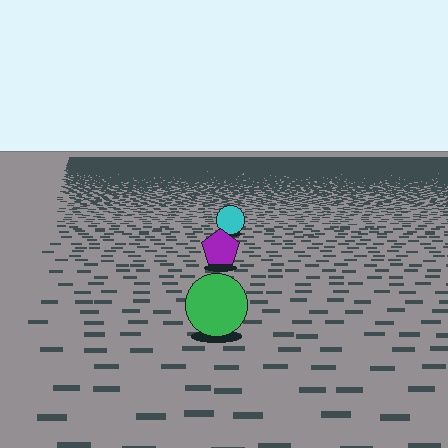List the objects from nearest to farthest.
From nearest to farthest: the green circle, the purple pentagon, the cyan circle.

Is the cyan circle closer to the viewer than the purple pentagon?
No. The purple pentagon is closer — you can tell from the texture gradient: the ground texture is coarser near it.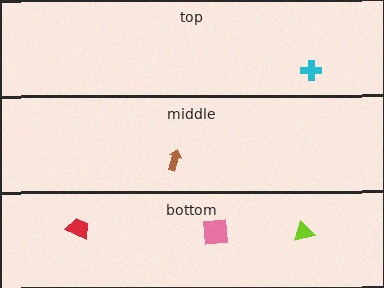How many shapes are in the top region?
1.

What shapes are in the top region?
The cyan cross.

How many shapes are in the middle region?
1.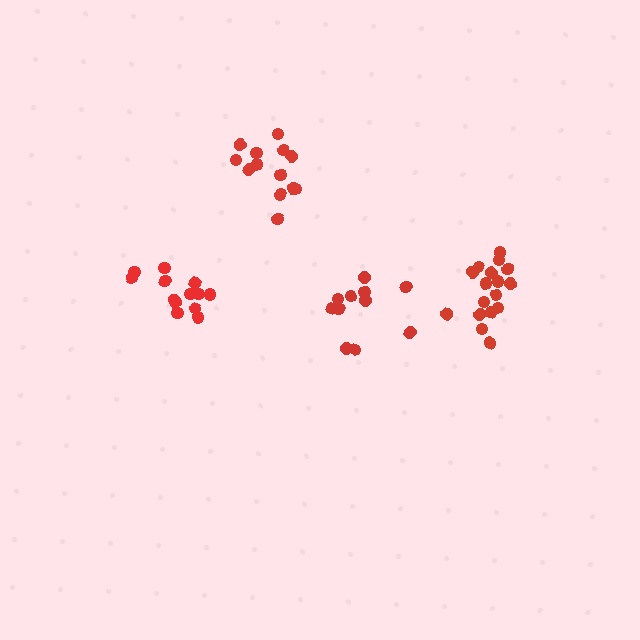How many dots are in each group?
Group 1: 11 dots, Group 2: 13 dots, Group 3: 13 dots, Group 4: 17 dots (54 total).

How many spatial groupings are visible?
There are 4 spatial groupings.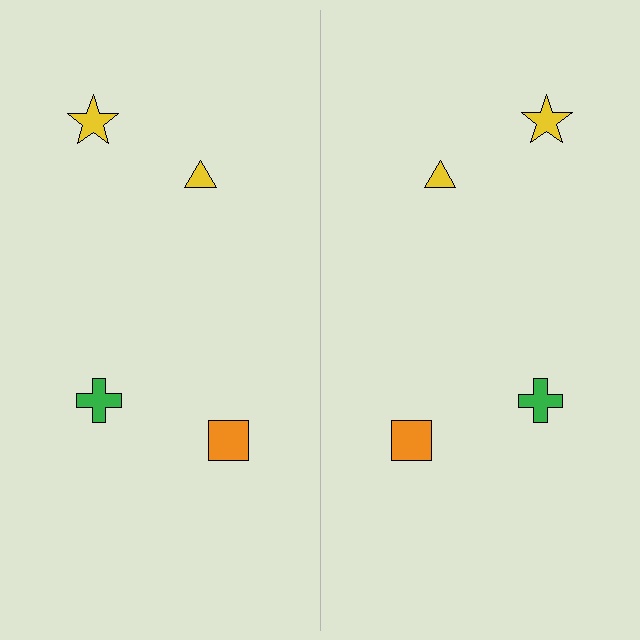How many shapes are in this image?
There are 8 shapes in this image.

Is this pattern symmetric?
Yes, this pattern has bilateral (reflection) symmetry.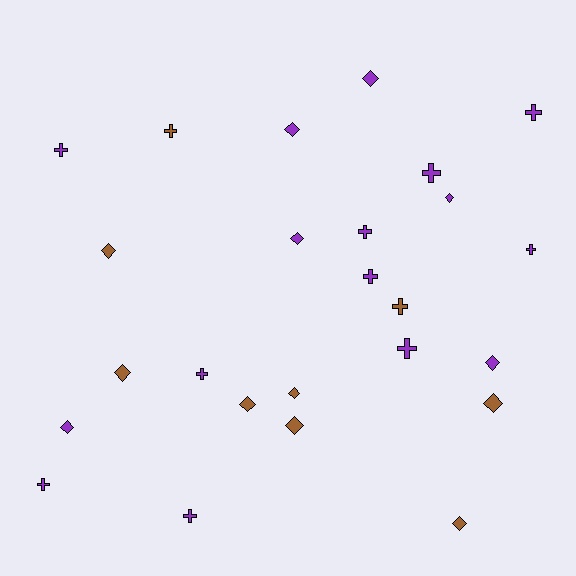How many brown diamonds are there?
There are 7 brown diamonds.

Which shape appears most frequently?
Diamond, with 13 objects.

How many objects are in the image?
There are 25 objects.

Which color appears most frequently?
Purple, with 16 objects.